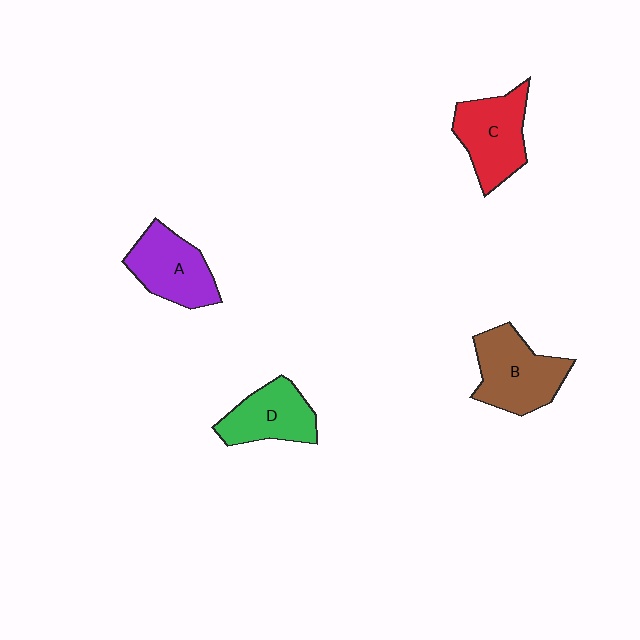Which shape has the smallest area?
Shape D (green).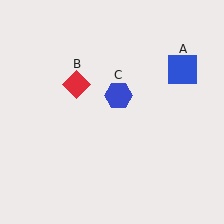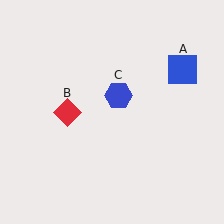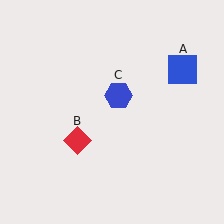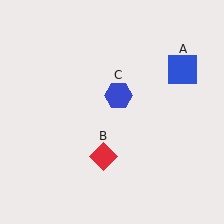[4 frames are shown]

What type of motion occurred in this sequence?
The red diamond (object B) rotated counterclockwise around the center of the scene.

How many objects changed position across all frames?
1 object changed position: red diamond (object B).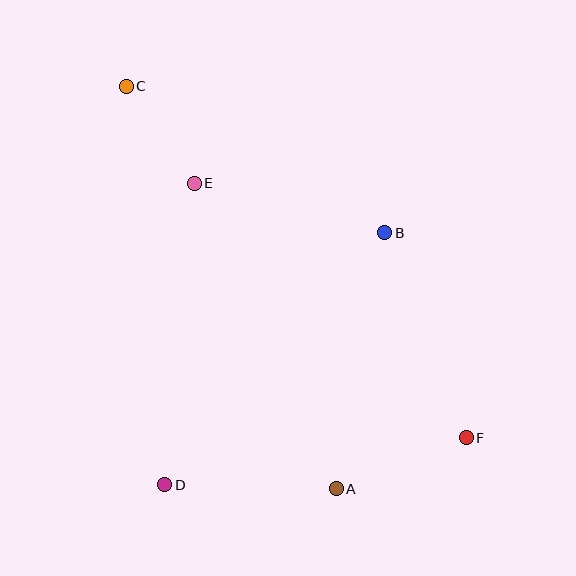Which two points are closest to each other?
Points C and E are closest to each other.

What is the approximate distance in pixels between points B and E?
The distance between B and E is approximately 197 pixels.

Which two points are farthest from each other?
Points C and F are farthest from each other.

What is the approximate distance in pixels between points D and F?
The distance between D and F is approximately 305 pixels.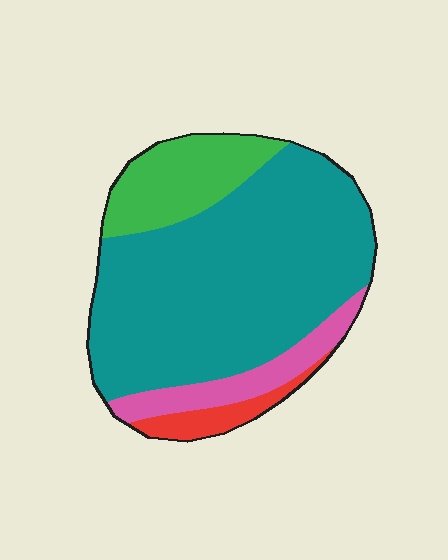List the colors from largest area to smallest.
From largest to smallest: teal, green, pink, red.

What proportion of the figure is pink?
Pink takes up about one tenth (1/10) of the figure.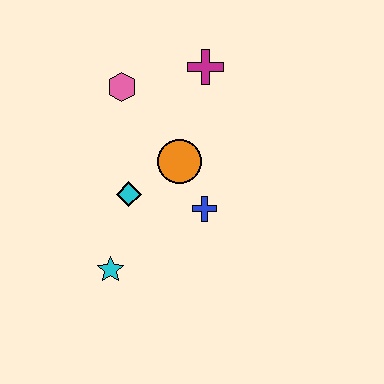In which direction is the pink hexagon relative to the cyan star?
The pink hexagon is above the cyan star.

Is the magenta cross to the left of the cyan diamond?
No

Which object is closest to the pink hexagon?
The magenta cross is closest to the pink hexagon.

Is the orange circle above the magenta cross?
No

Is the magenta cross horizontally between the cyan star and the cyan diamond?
No